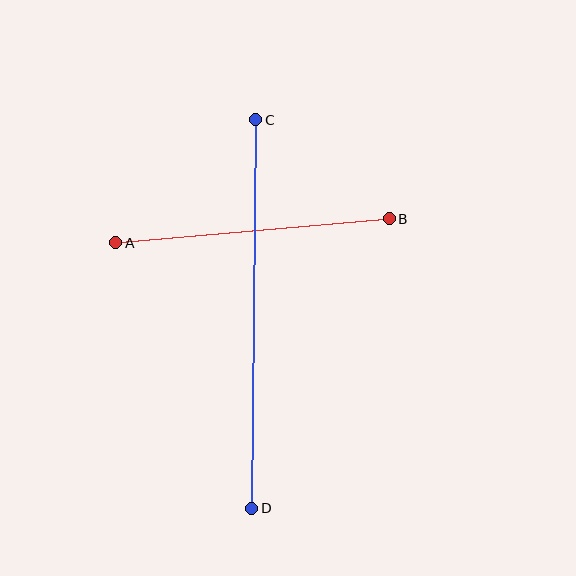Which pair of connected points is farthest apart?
Points C and D are farthest apart.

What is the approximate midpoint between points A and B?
The midpoint is at approximately (252, 231) pixels.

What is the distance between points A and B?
The distance is approximately 275 pixels.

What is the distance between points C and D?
The distance is approximately 389 pixels.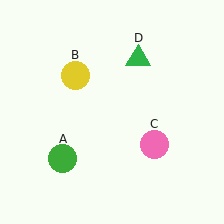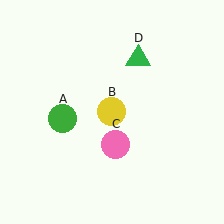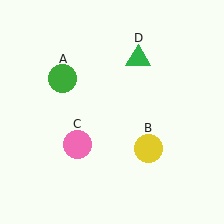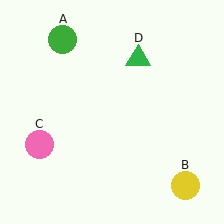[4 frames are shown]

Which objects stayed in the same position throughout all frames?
Green triangle (object D) remained stationary.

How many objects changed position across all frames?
3 objects changed position: green circle (object A), yellow circle (object B), pink circle (object C).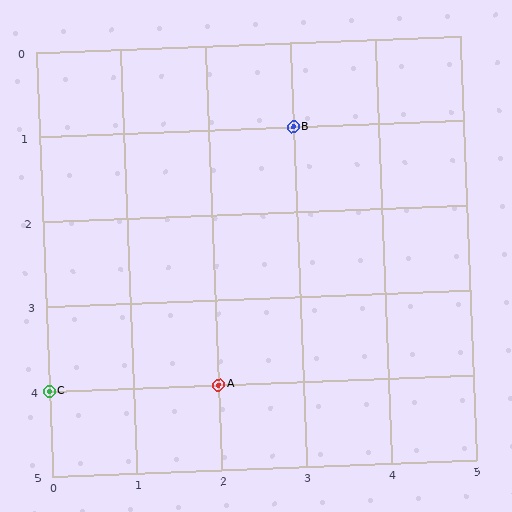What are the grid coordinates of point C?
Point C is at grid coordinates (0, 4).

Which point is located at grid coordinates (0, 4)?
Point C is at (0, 4).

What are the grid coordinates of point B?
Point B is at grid coordinates (3, 1).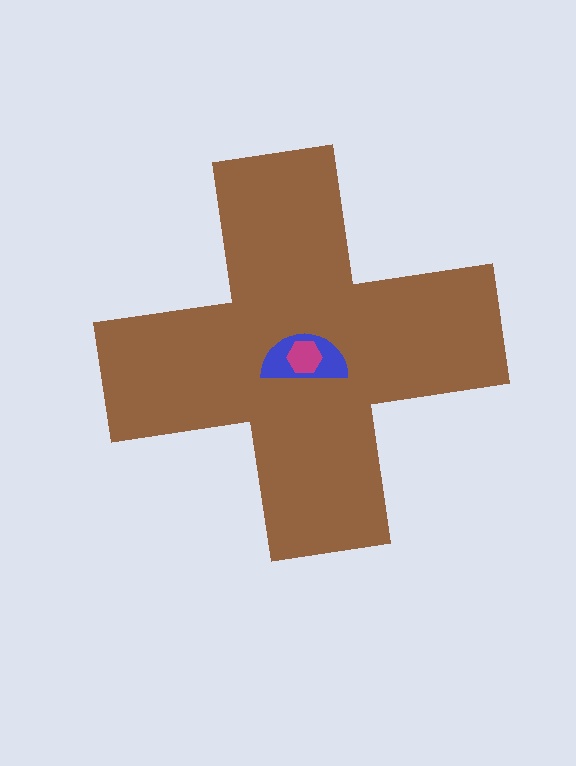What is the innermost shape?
The magenta hexagon.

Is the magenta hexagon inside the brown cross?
Yes.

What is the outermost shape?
The brown cross.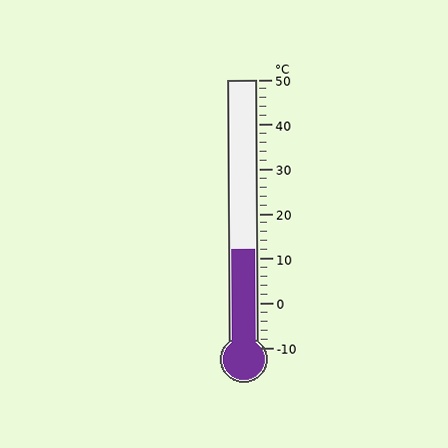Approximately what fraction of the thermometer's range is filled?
The thermometer is filled to approximately 35% of its range.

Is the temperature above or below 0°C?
The temperature is above 0°C.